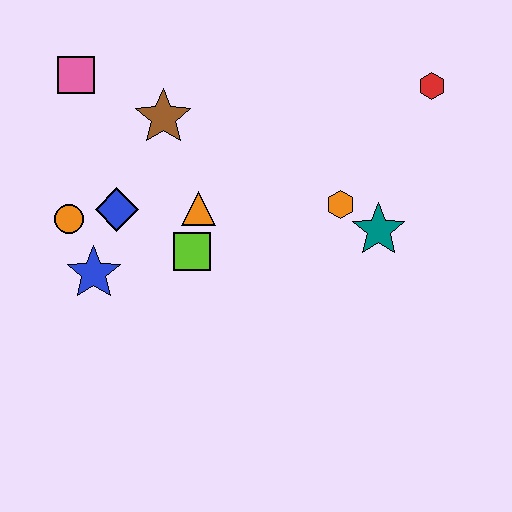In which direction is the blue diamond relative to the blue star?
The blue diamond is above the blue star.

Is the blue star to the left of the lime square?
Yes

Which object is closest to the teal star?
The orange hexagon is closest to the teal star.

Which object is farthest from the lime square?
The red hexagon is farthest from the lime square.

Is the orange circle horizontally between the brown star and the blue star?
No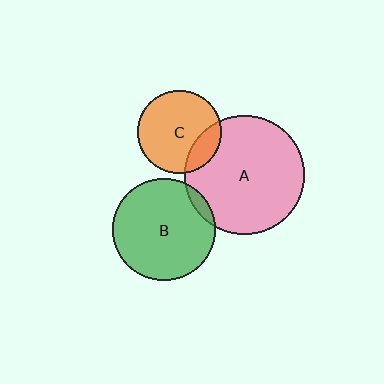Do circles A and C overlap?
Yes.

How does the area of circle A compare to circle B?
Approximately 1.4 times.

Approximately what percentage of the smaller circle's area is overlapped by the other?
Approximately 20%.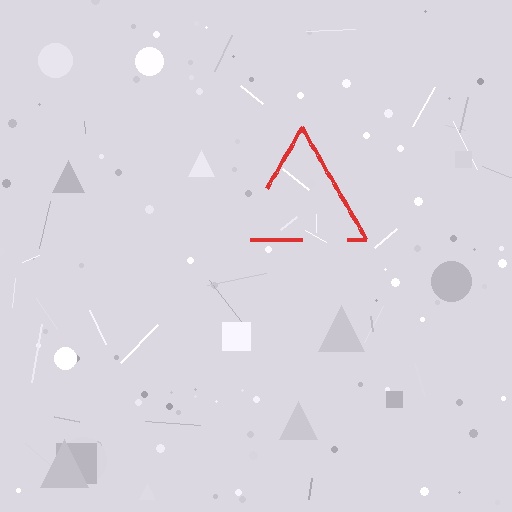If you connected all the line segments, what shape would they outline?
They would outline a triangle.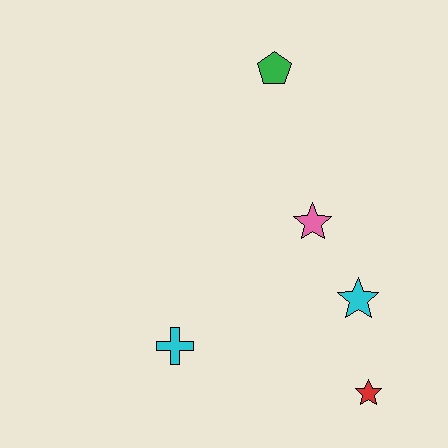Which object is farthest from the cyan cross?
The green pentagon is farthest from the cyan cross.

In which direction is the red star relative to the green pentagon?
The red star is below the green pentagon.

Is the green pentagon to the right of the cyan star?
No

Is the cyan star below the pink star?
Yes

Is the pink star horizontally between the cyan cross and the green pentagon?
No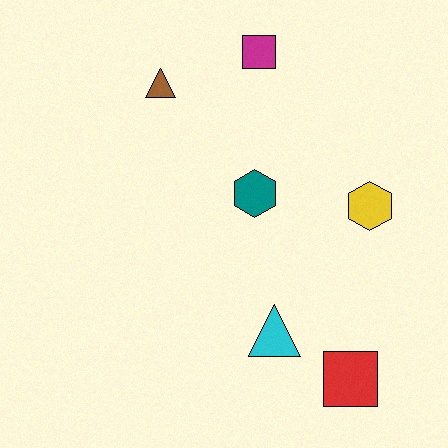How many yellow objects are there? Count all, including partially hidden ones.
There is 1 yellow object.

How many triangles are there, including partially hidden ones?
There are 2 triangles.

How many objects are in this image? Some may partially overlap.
There are 6 objects.